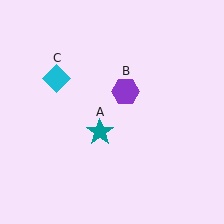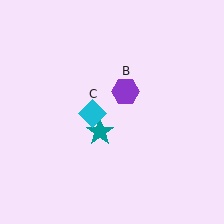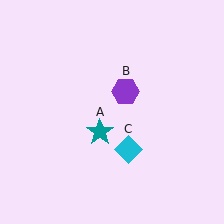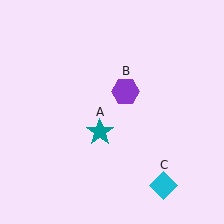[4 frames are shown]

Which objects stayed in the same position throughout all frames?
Teal star (object A) and purple hexagon (object B) remained stationary.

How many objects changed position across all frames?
1 object changed position: cyan diamond (object C).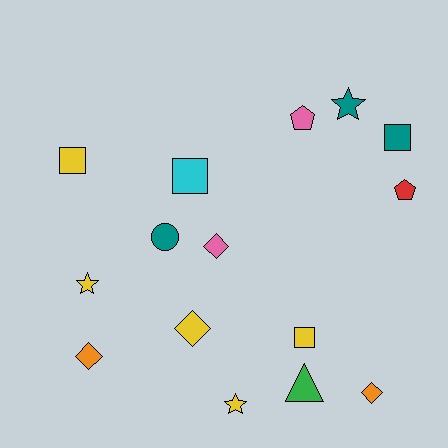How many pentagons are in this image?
There are 2 pentagons.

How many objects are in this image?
There are 15 objects.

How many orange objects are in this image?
There are 2 orange objects.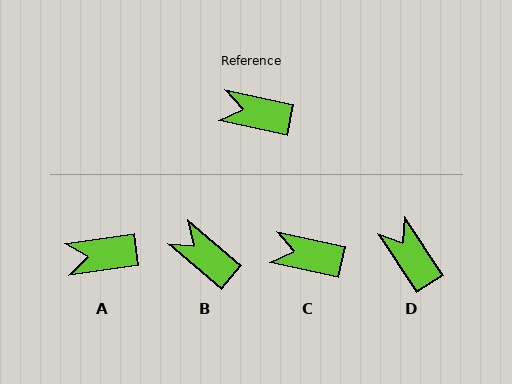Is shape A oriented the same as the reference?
No, it is off by about 20 degrees.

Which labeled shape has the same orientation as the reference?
C.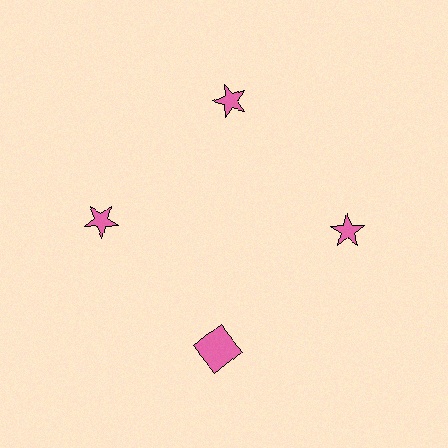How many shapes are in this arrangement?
There are 4 shapes arranged in a ring pattern.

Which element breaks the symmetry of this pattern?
The pink square at roughly the 6 o'clock position breaks the symmetry. All other shapes are pink stars.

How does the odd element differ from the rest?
It has a different shape: square instead of star.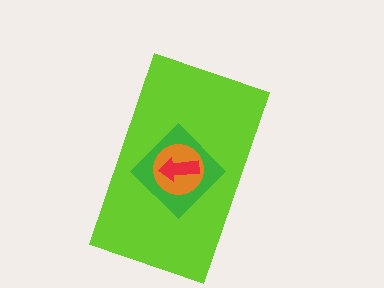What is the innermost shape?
The red arrow.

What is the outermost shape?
The lime rectangle.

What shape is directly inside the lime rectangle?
The green diamond.